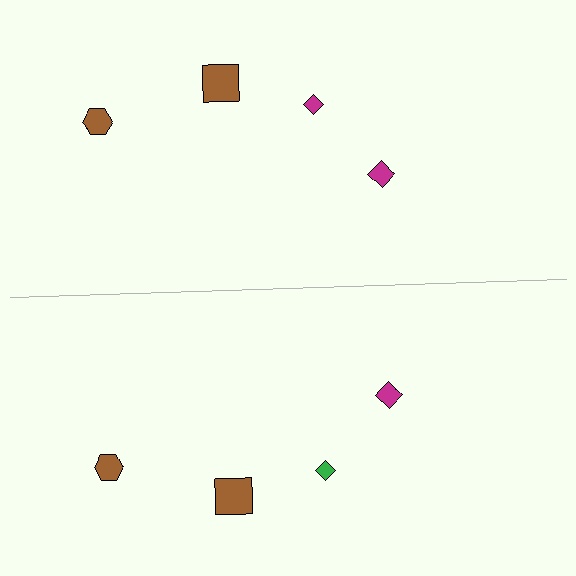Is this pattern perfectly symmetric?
No, the pattern is not perfectly symmetric. The green diamond on the bottom side breaks the symmetry — its mirror counterpart is magenta.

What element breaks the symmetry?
The green diamond on the bottom side breaks the symmetry — its mirror counterpart is magenta.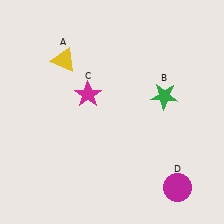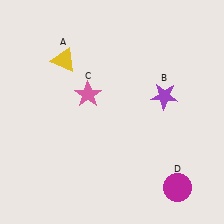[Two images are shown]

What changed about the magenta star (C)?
In Image 1, C is magenta. In Image 2, it changed to pink.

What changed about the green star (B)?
In Image 1, B is green. In Image 2, it changed to purple.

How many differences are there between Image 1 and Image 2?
There are 2 differences between the two images.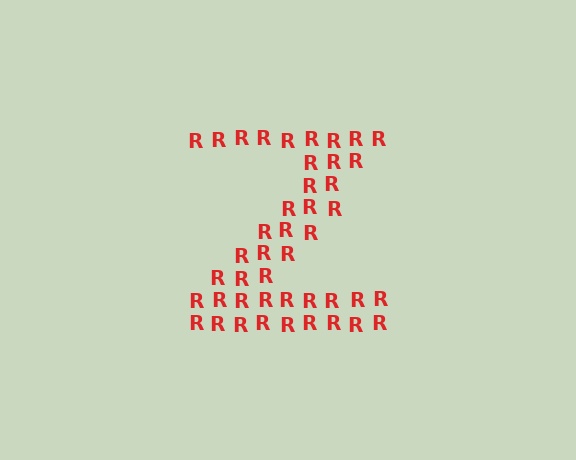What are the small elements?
The small elements are letter R's.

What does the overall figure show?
The overall figure shows the letter Z.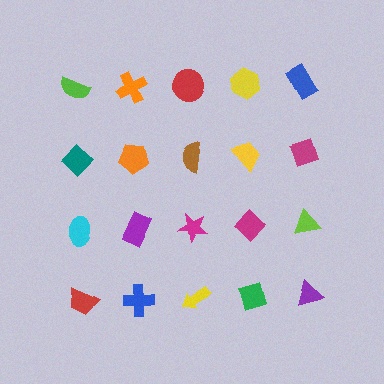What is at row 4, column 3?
A yellow arrow.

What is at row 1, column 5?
A blue rectangle.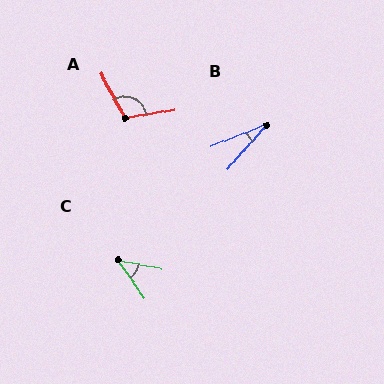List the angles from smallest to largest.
B (26°), C (45°), A (111°).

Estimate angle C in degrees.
Approximately 45 degrees.